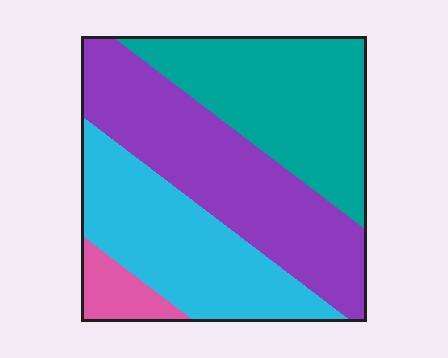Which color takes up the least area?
Pink, at roughly 5%.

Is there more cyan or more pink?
Cyan.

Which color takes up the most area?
Purple, at roughly 35%.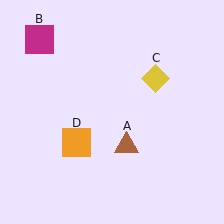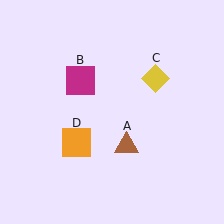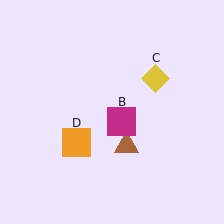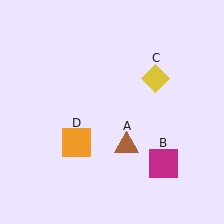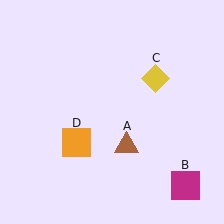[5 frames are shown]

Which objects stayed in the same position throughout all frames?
Brown triangle (object A) and yellow diamond (object C) and orange square (object D) remained stationary.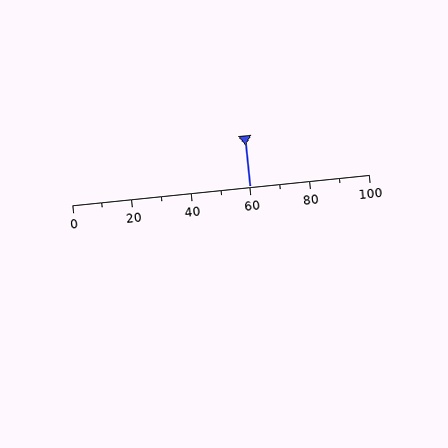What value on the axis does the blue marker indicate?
The marker indicates approximately 60.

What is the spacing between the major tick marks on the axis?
The major ticks are spaced 20 apart.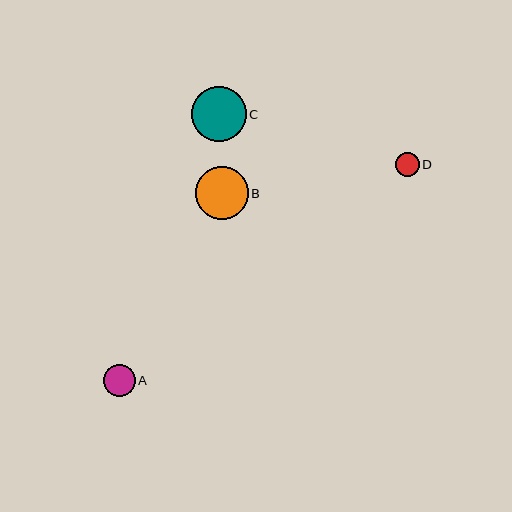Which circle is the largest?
Circle C is the largest with a size of approximately 55 pixels.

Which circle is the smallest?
Circle D is the smallest with a size of approximately 23 pixels.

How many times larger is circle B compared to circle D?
Circle B is approximately 2.3 times the size of circle D.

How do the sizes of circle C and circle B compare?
Circle C and circle B are approximately the same size.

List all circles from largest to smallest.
From largest to smallest: C, B, A, D.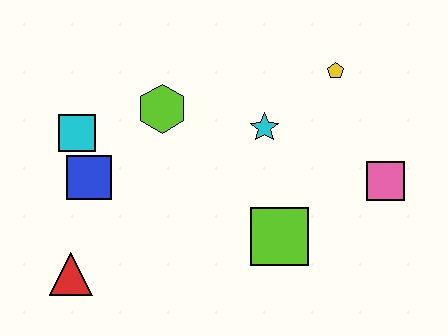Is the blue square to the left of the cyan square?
No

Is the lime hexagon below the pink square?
No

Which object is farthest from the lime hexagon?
The pink square is farthest from the lime hexagon.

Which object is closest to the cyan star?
The yellow pentagon is closest to the cyan star.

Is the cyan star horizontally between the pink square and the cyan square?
Yes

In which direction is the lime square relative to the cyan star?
The lime square is below the cyan star.